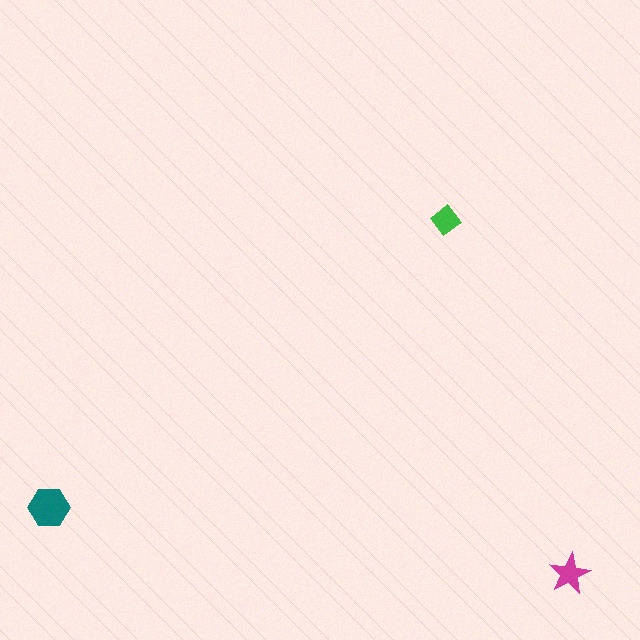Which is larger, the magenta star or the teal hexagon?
The teal hexagon.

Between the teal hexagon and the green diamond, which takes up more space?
The teal hexagon.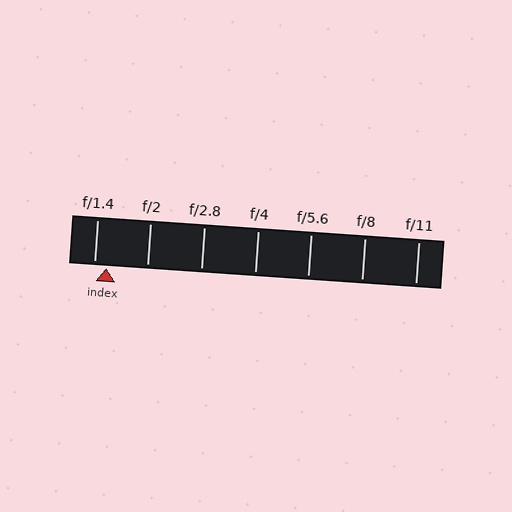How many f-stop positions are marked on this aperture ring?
There are 7 f-stop positions marked.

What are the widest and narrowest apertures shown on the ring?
The widest aperture shown is f/1.4 and the narrowest is f/11.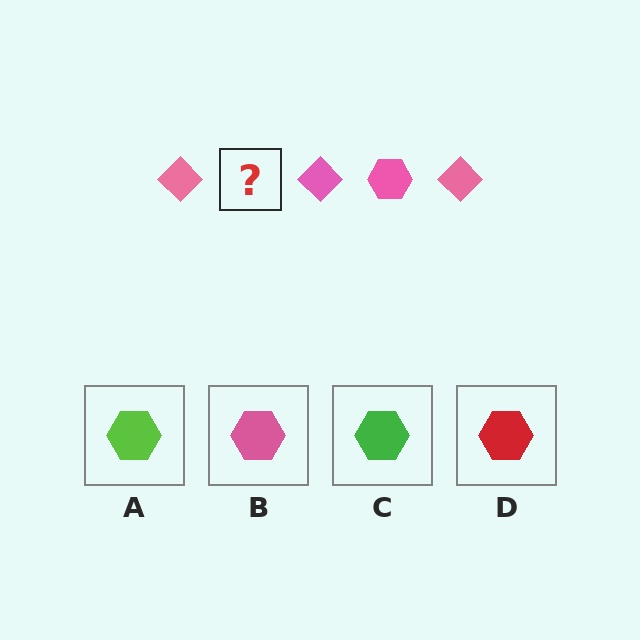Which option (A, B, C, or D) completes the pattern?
B.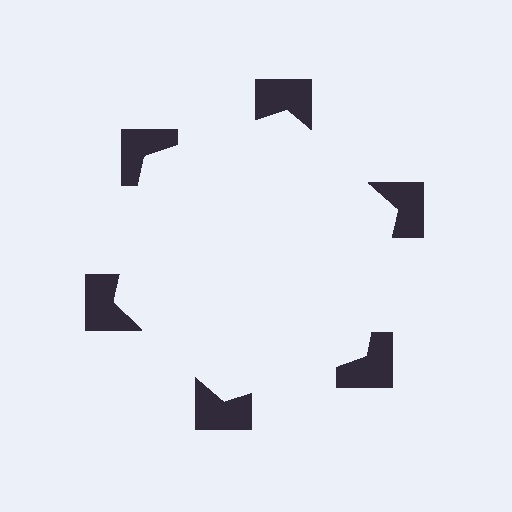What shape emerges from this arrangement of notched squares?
An illusory hexagon — its edges are inferred from the aligned wedge cuts in the notched squares, not physically drawn.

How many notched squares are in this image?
There are 6 — one at each vertex of the illusory hexagon.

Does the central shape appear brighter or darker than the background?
It typically appears slightly brighter than the background, even though no actual brightness change is drawn.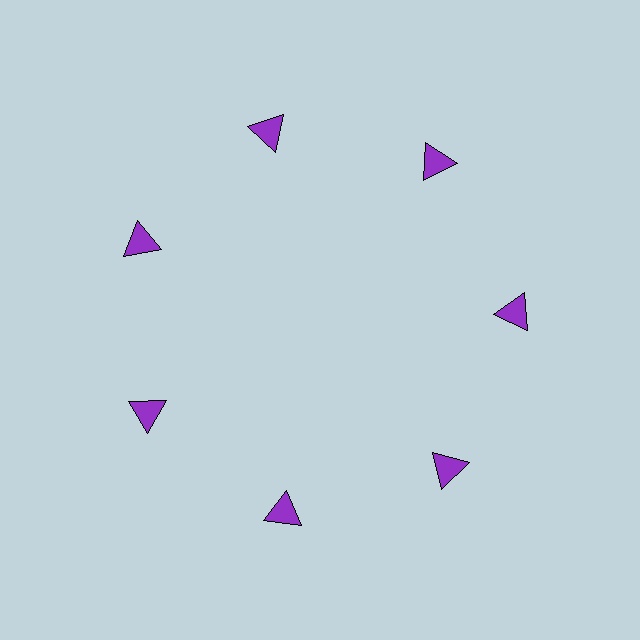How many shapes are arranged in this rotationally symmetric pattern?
There are 7 shapes, arranged in 7 groups of 1.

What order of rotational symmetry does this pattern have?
This pattern has 7-fold rotational symmetry.